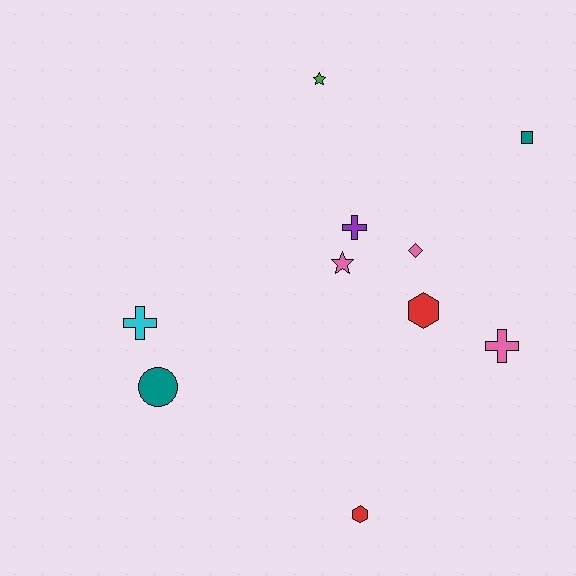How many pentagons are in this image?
There are no pentagons.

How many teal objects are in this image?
There are 2 teal objects.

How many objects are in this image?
There are 10 objects.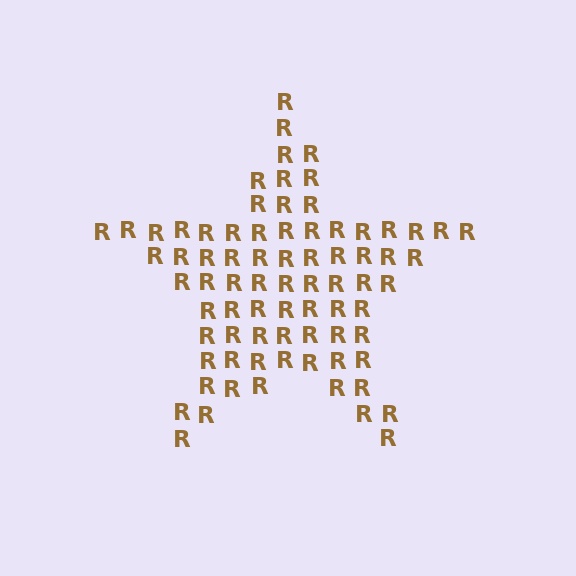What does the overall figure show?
The overall figure shows a star.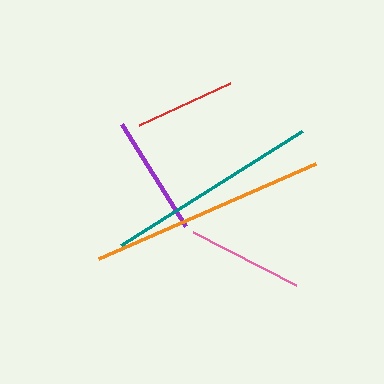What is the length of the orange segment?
The orange segment is approximately 237 pixels long.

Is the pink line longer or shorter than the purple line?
The purple line is longer than the pink line.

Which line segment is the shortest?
The red line is the shortest at approximately 100 pixels.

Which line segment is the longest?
The orange line is the longest at approximately 237 pixels.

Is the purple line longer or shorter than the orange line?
The orange line is longer than the purple line.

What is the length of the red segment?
The red segment is approximately 100 pixels long.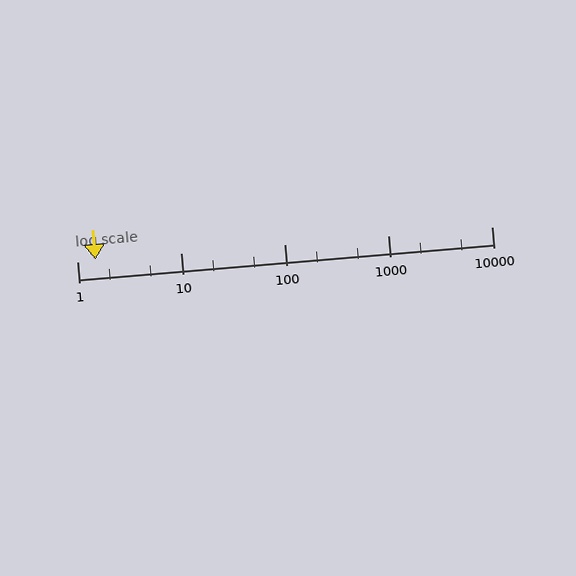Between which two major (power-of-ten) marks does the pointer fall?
The pointer is between 1 and 10.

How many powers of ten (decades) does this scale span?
The scale spans 4 decades, from 1 to 10000.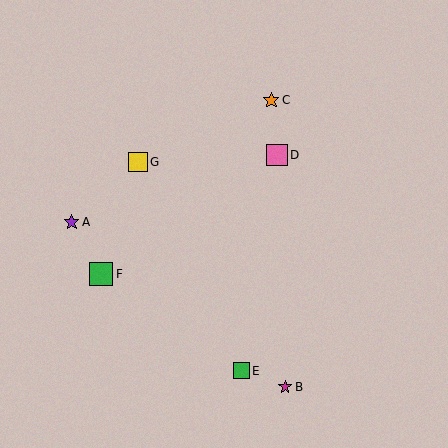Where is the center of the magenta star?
The center of the magenta star is at (285, 387).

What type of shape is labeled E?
Shape E is a green square.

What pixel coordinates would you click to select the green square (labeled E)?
Click at (241, 371) to select the green square E.